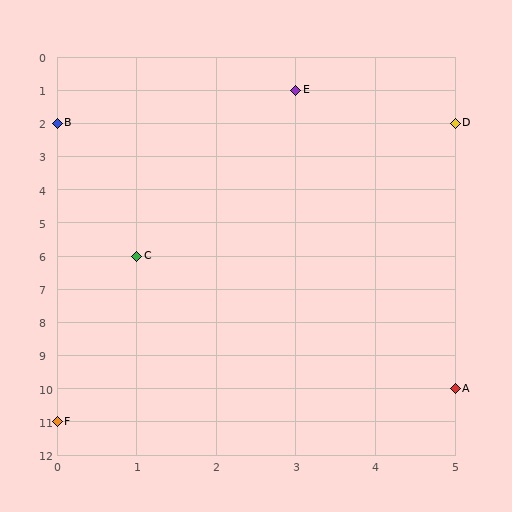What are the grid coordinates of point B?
Point B is at grid coordinates (0, 2).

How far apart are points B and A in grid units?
Points B and A are 5 columns and 8 rows apart (about 9.4 grid units diagonally).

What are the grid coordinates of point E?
Point E is at grid coordinates (3, 1).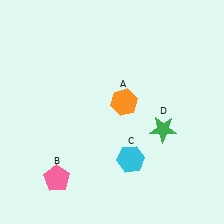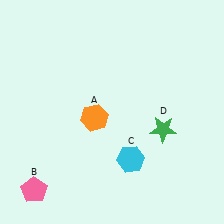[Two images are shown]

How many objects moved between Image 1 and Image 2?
2 objects moved between the two images.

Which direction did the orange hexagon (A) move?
The orange hexagon (A) moved left.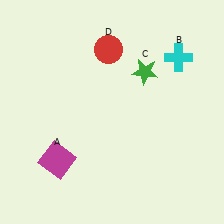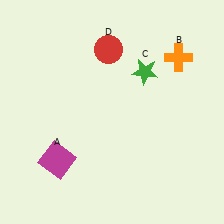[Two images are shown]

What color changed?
The cross (B) changed from cyan in Image 1 to orange in Image 2.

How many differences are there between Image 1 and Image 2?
There is 1 difference between the two images.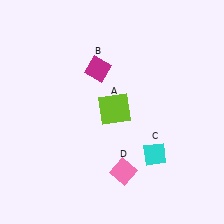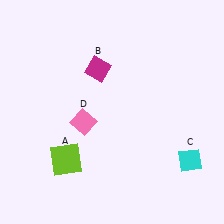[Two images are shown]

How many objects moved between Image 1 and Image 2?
3 objects moved between the two images.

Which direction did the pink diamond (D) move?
The pink diamond (D) moved up.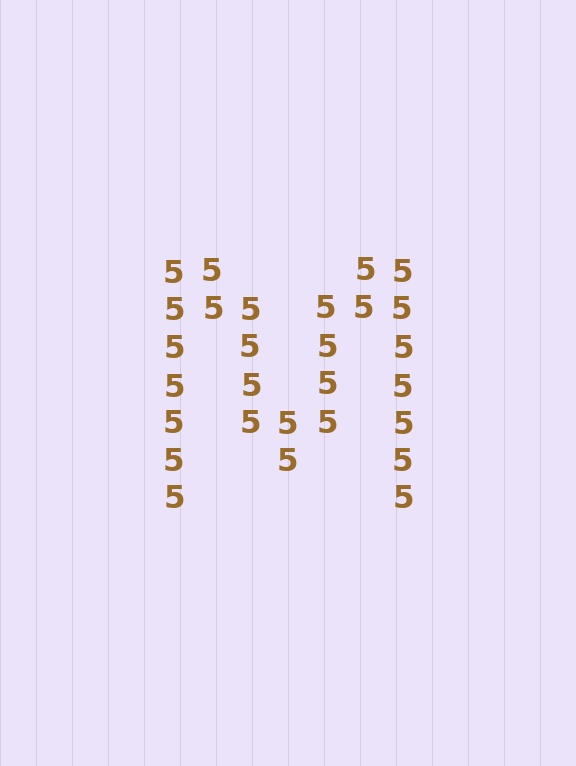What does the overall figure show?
The overall figure shows the letter M.